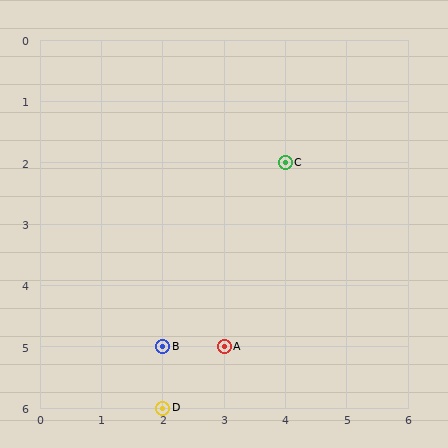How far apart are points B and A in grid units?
Points B and A are 1 column apart.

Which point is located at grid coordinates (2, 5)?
Point B is at (2, 5).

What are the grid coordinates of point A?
Point A is at grid coordinates (3, 5).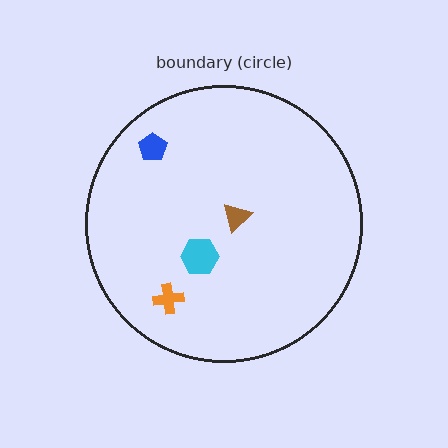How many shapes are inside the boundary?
4 inside, 0 outside.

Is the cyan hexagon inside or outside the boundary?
Inside.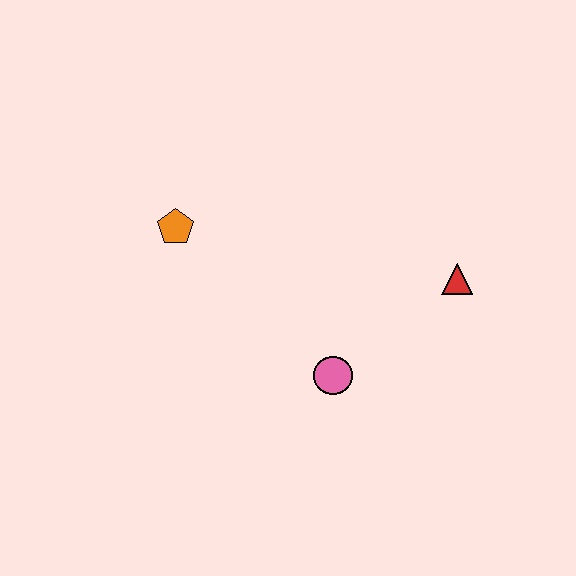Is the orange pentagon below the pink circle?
No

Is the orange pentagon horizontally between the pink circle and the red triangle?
No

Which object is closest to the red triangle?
The pink circle is closest to the red triangle.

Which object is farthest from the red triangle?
The orange pentagon is farthest from the red triangle.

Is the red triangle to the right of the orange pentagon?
Yes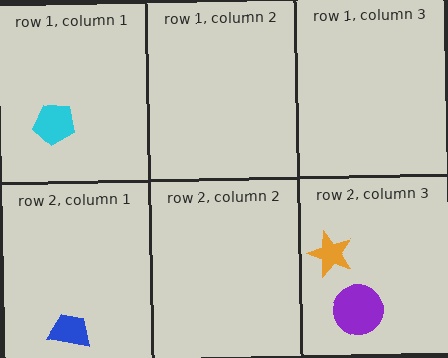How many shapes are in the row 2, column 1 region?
1.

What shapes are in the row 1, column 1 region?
The cyan pentagon.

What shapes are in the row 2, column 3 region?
The orange star, the purple circle.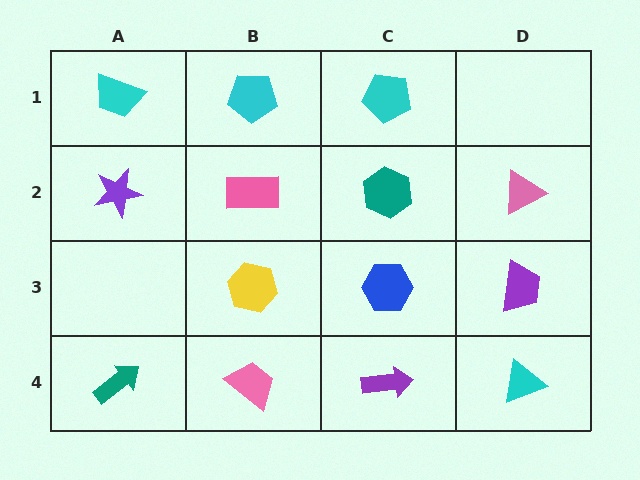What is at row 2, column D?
A pink triangle.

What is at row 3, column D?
A purple trapezoid.